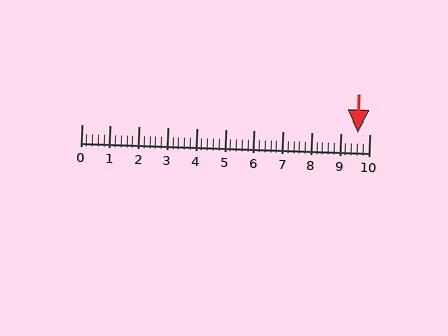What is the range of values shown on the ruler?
The ruler shows values from 0 to 10.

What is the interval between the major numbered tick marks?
The major tick marks are spaced 1 units apart.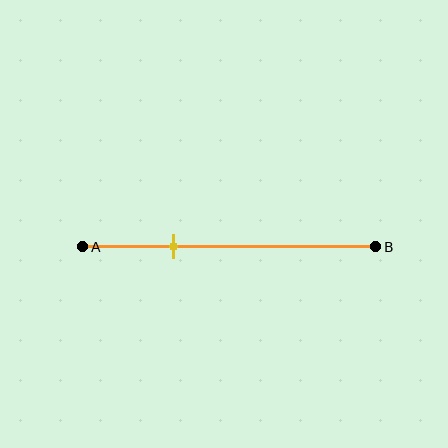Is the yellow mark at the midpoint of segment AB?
No, the mark is at about 30% from A, not at the 50% midpoint.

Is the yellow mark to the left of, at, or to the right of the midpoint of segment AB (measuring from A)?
The yellow mark is to the left of the midpoint of segment AB.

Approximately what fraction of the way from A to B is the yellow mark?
The yellow mark is approximately 30% of the way from A to B.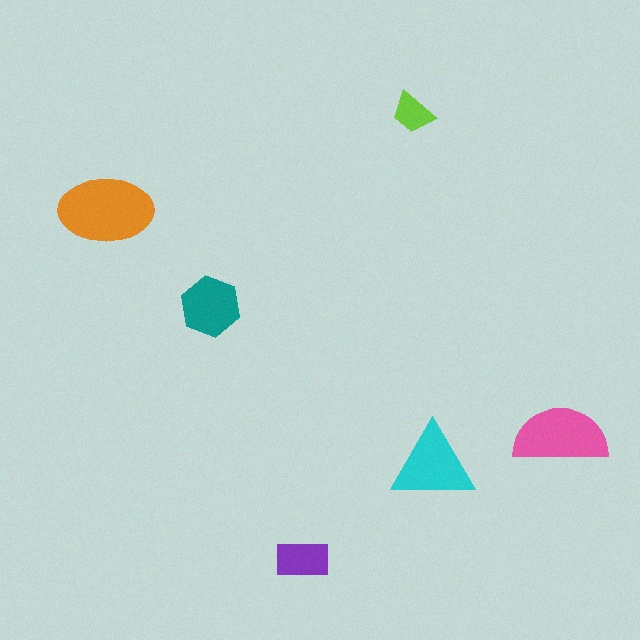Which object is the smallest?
The lime trapezoid.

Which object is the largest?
The orange ellipse.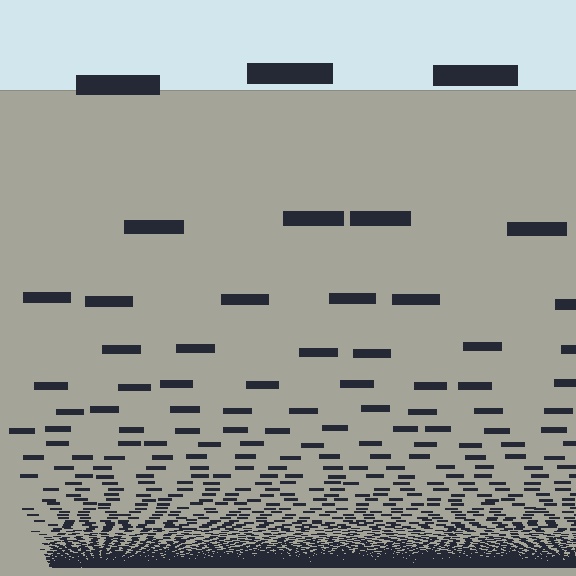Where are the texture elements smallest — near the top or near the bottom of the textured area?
Near the bottom.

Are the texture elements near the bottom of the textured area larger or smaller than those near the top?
Smaller. The gradient is inverted — elements near the bottom are smaller and denser.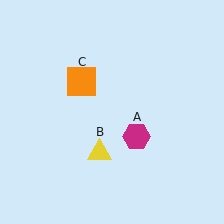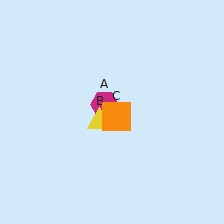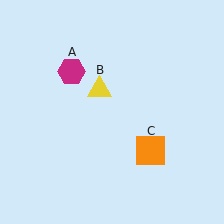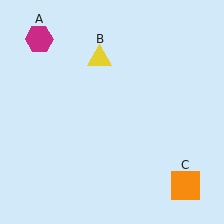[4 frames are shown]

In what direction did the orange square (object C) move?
The orange square (object C) moved down and to the right.